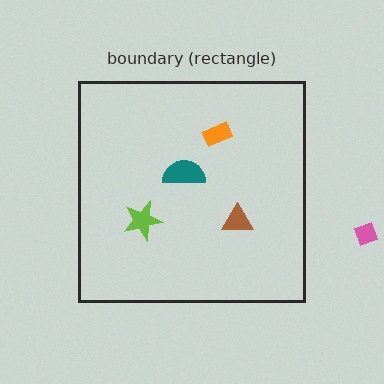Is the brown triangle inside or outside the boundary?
Inside.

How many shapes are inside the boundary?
4 inside, 1 outside.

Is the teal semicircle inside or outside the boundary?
Inside.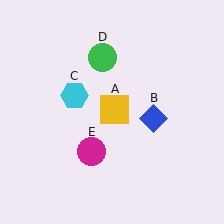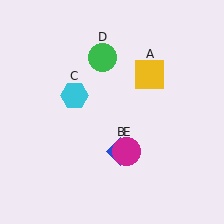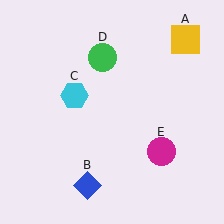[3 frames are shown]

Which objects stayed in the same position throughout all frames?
Cyan hexagon (object C) and green circle (object D) remained stationary.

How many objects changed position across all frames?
3 objects changed position: yellow square (object A), blue diamond (object B), magenta circle (object E).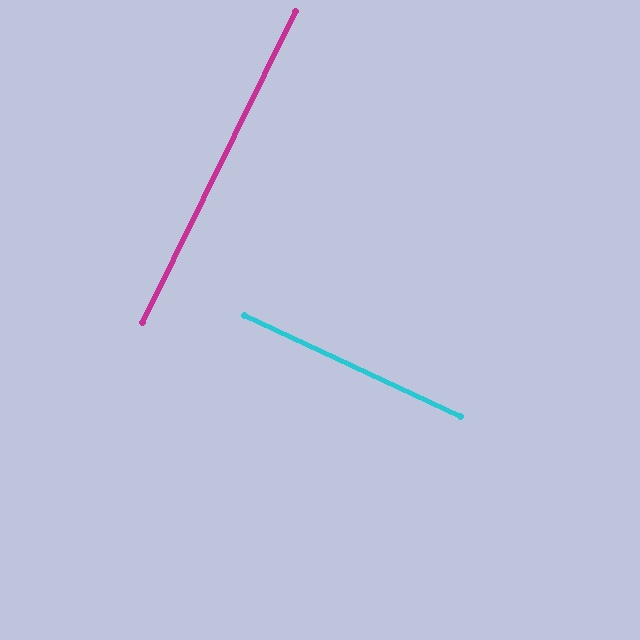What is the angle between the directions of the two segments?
Approximately 89 degrees.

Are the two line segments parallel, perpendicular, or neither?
Perpendicular — they meet at approximately 89°.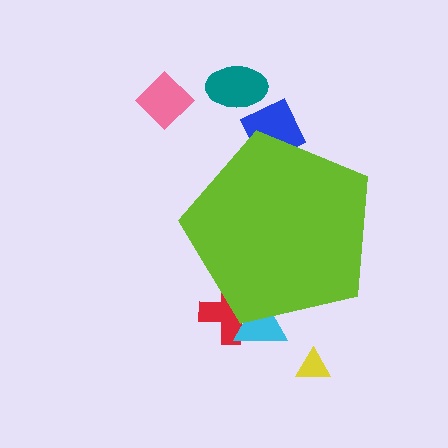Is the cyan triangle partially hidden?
Yes, the cyan triangle is partially hidden behind the lime pentagon.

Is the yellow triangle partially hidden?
No, the yellow triangle is fully visible.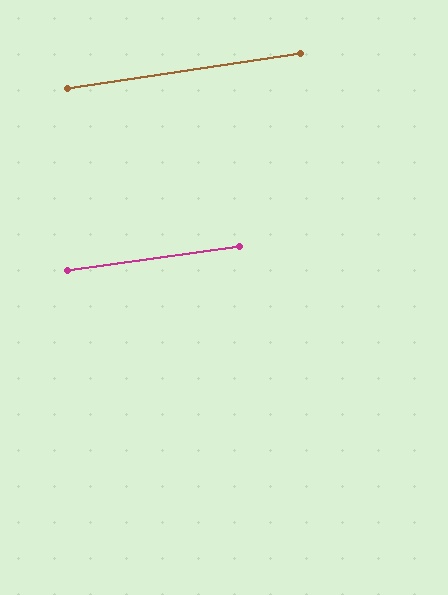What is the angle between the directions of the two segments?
Approximately 0 degrees.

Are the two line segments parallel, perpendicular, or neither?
Parallel — their directions differ by only 0.5°.